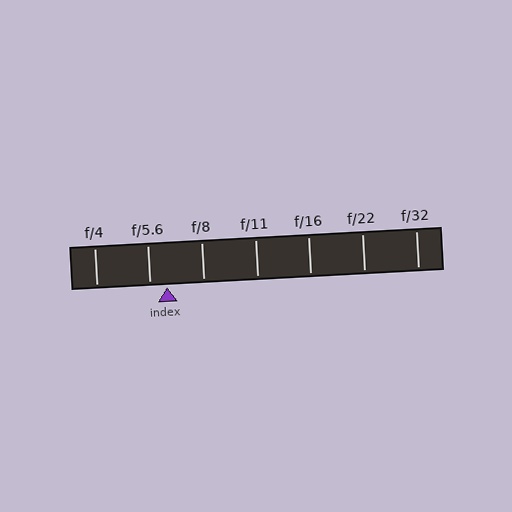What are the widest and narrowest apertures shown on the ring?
The widest aperture shown is f/4 and the narrowest is f/32.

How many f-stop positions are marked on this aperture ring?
There are 7 f-stop positions marked.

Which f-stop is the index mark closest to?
The index mark is closest to f/5.6.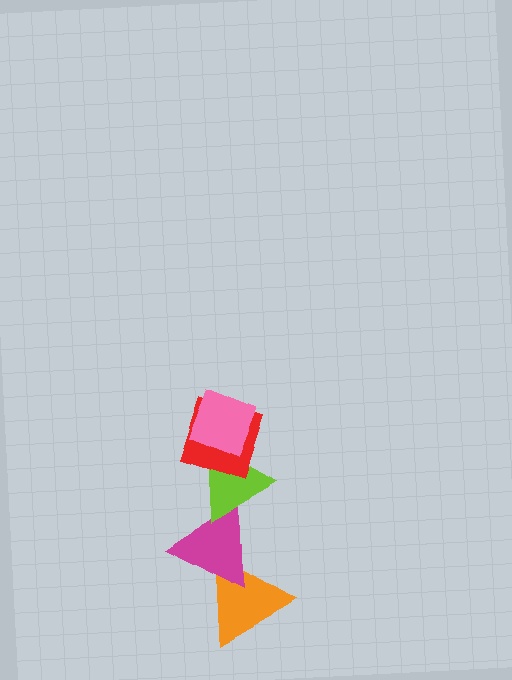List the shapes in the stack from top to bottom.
From top to bottom: the pink diamond, the red diamond, the lime triangle, the magenta triangle, the orange triangle.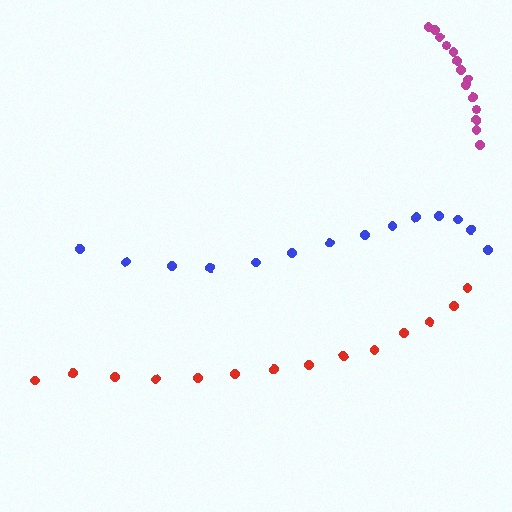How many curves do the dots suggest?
There are 3 distinct paths.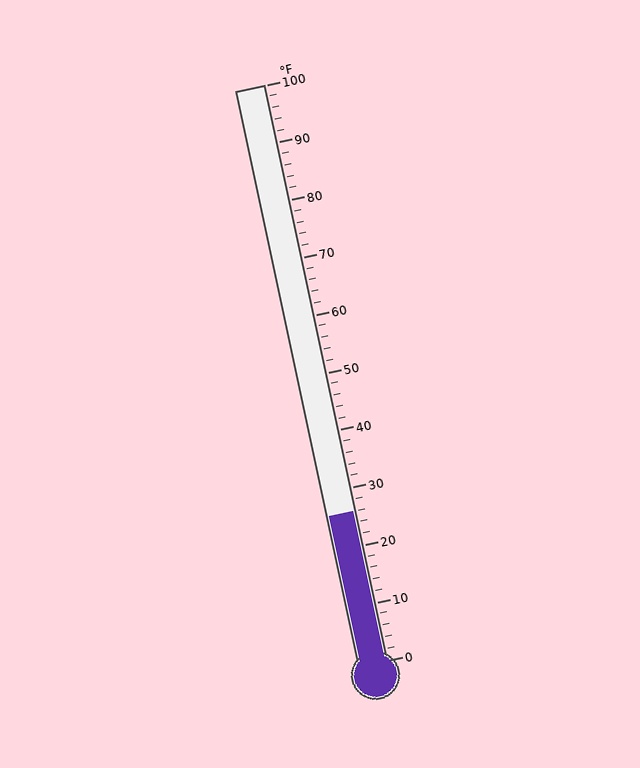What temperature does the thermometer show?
The thermometer shows approximately 26°F.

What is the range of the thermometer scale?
The thermometer scale ranges from 0°F to 100°F.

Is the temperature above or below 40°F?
The temperature is below 40°F.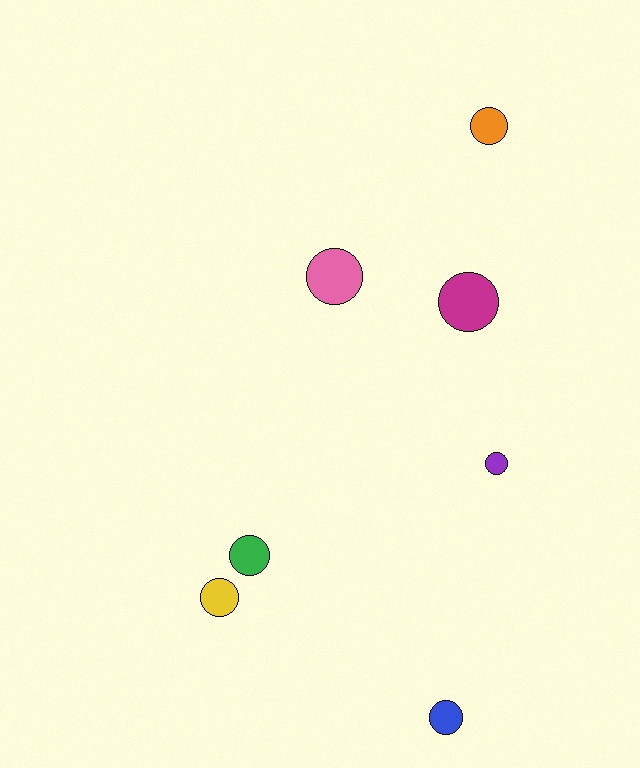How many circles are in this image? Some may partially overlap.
There are 7 circles.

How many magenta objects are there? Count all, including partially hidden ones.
There is 1 magenta object.